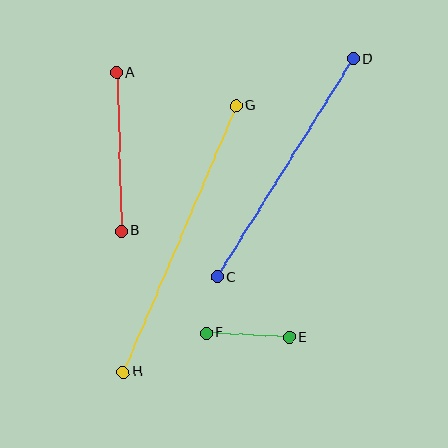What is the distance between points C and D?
The distance is approximately 257 pixels.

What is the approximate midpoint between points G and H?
The midpoint is at approximately (180, 239) pixels.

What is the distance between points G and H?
The distance is approximately 289 pixels.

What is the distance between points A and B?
The distance is approximately 158 pixels.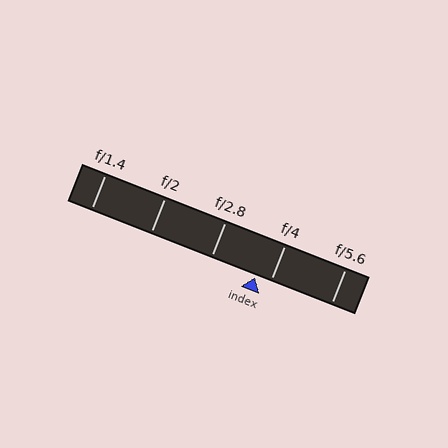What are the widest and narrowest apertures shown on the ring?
The widest aperture shown is f/1.4 and the narrowest is f/5.6.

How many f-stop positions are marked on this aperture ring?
There are 5 f-stop positions marked.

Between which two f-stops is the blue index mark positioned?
The index mark is between f/2.8 and f/4.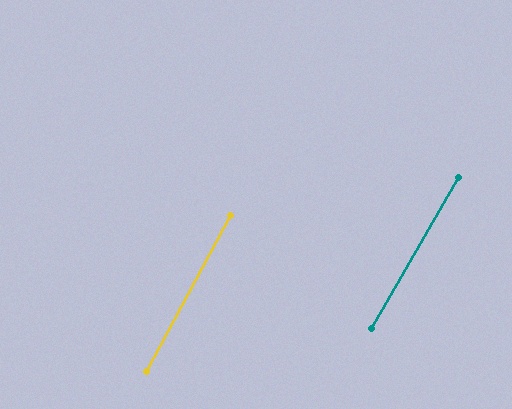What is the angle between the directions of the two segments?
Approximately 2 degrees.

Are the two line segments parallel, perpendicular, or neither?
Parallel — their directions differ by only 1.7°.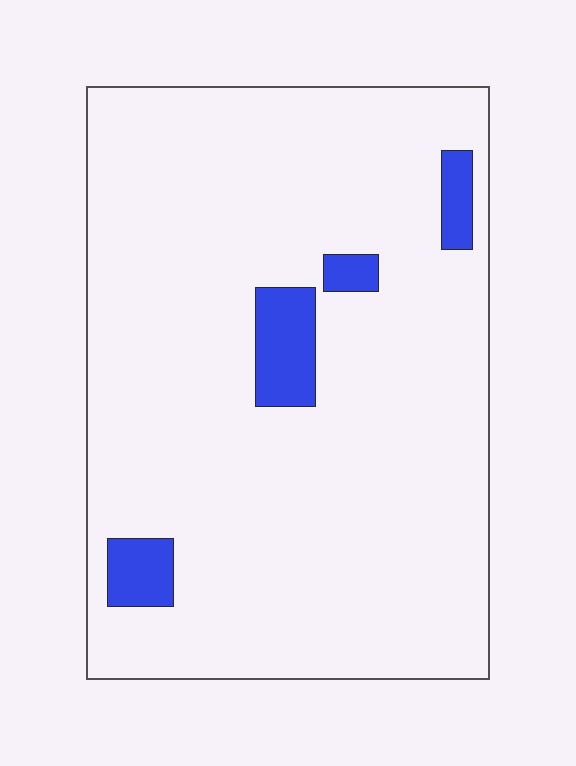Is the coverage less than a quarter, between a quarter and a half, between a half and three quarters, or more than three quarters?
Less than a quarter.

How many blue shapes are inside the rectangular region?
4.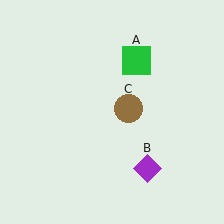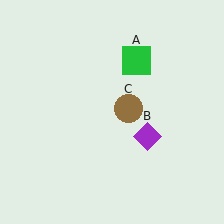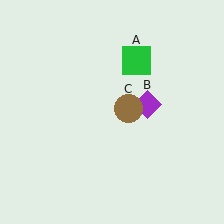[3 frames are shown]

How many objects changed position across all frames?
1 object changed position: purple diamond (object B).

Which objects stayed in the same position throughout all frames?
Green square (object A) and brown circle (object C) remained stationary.